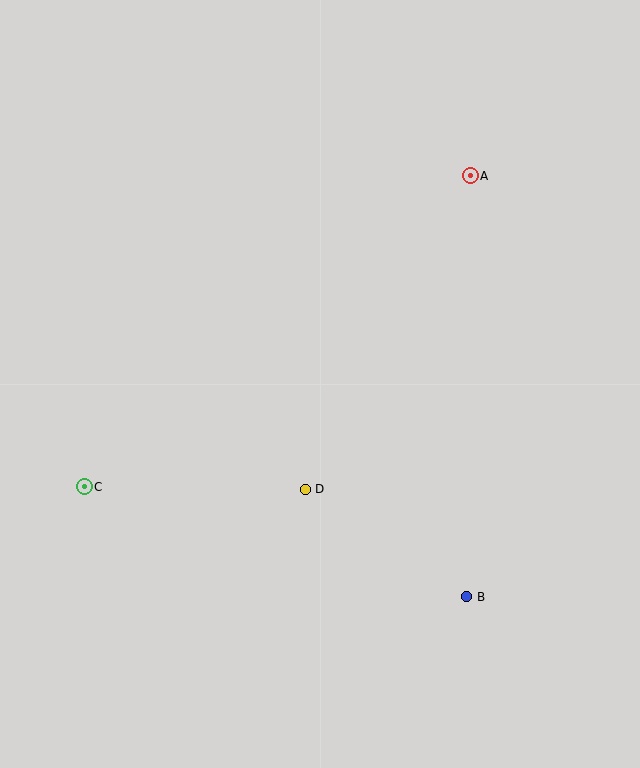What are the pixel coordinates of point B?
Point B is at (467, 597).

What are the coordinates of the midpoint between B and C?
The midpoint between B and C is at (276, 542).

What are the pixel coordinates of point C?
Point C is at (84, 487).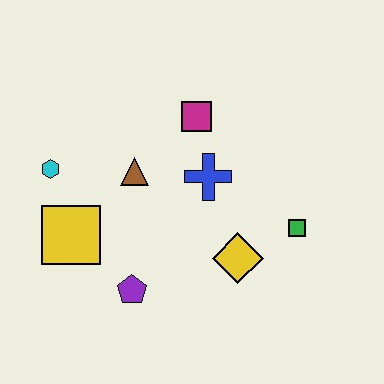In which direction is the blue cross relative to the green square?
The blue cross is to the left of the green square.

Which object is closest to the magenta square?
The blue cross is closest to the magenta square.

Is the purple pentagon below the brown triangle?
Yes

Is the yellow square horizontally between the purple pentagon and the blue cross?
No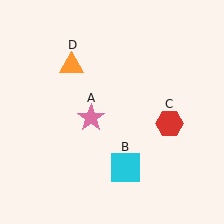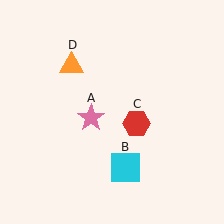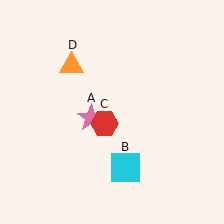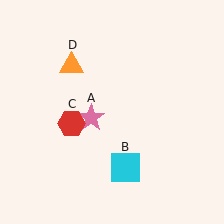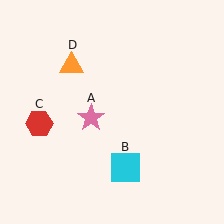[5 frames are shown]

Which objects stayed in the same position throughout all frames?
Pink star (object A) and cyan square (object B) and orange triangle (object D) remained stationary.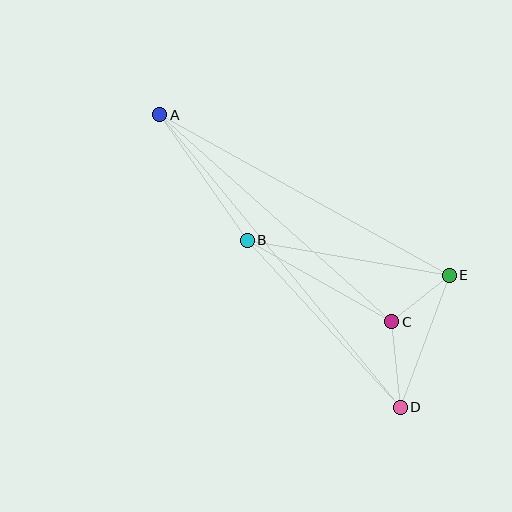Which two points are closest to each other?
Points C and E are closest to each other.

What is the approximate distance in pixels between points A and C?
The distance between A and C is approximately 311 pixels.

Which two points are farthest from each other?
Points A and D are farthest from each other.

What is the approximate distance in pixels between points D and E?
The distance between D and E is approximately 141 pixels.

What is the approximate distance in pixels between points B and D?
The distance between B and D is approximately 227 pixels.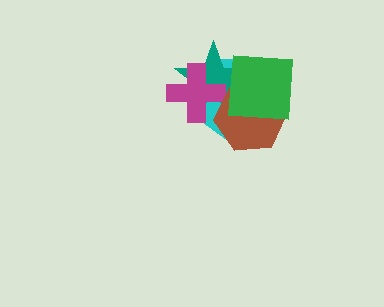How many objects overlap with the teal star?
4 objects overlap with the teal star.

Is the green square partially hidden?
No, no other shape covers it.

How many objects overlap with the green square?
3 objects overlap with the green square.